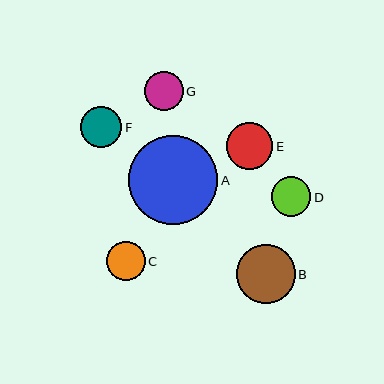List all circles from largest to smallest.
From largest to smallest: A, B, E, F, D, G, C.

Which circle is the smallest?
Circle C is the smallest with a size of approximately 39 pixels.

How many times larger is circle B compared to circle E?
Circle B is approximately 1.3 times the size of circle E.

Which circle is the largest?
Circle A is the largest with a size of approximately 89 pixels.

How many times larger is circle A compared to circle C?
Circle A is approximately 2.3 times the size of circle C.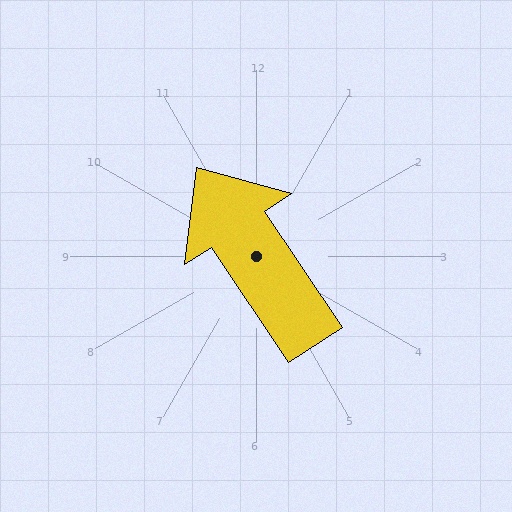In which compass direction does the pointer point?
Northwest.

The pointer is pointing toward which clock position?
Roughly 11 o'clock.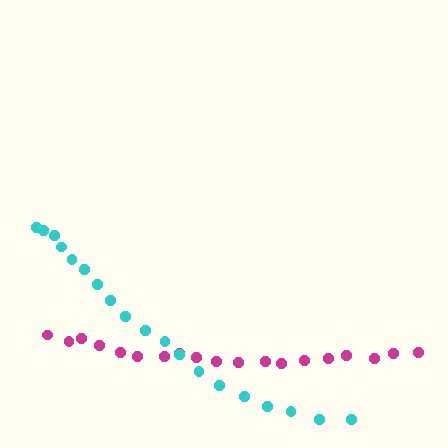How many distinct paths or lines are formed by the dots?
There are 2 distinct paths.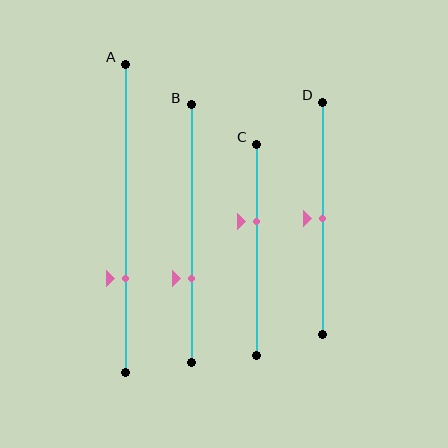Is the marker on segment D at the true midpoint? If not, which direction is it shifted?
Yes, the marker on segment D is at the true midpoint.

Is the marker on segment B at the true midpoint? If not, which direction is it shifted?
No, the marker on segment B is shifted downward by about 17% of the segment length.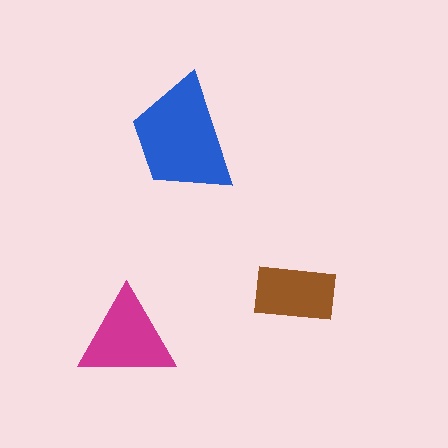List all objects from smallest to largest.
The brown rectangle, the magenta triangle, the blue trapezoid.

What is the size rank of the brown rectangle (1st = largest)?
3rd.